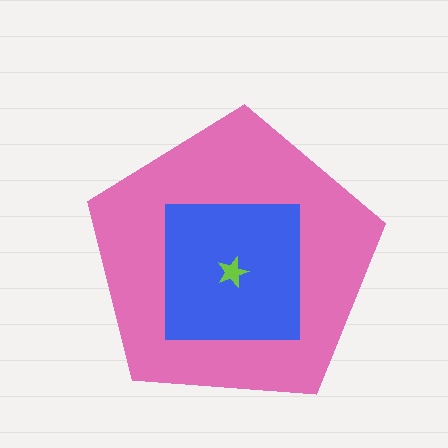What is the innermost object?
The lime star.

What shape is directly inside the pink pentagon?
The blue square.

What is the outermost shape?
The pink pentagon.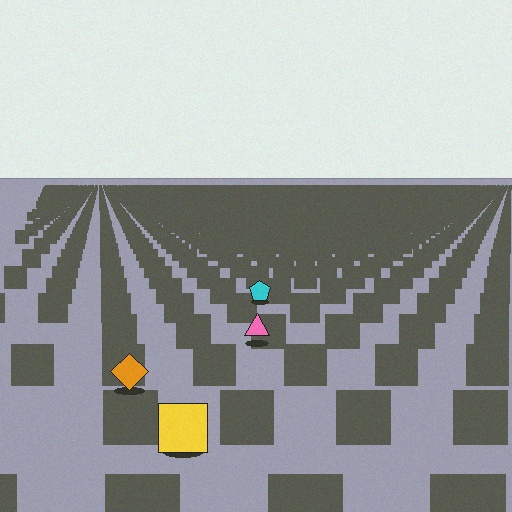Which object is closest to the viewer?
The yellow square is closest. The texture marks near it are larger and more spread out.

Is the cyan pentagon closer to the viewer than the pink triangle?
No. The pink triangle is closer — you can tell from the texture gradient: the ground texture is coarser near it.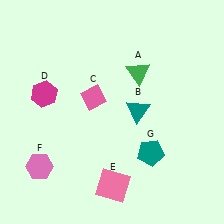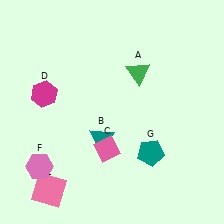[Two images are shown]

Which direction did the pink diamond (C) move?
The pink diamond (C) moved down.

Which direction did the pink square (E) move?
The pink square (E) moved left.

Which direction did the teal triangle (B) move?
The teal triangle (B) moved left.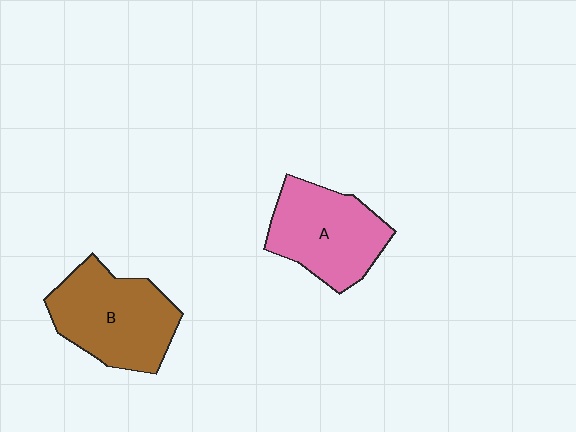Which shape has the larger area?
Shape B (brown).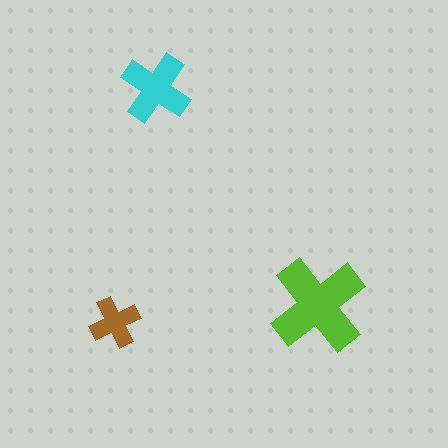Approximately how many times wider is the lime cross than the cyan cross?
About 1.5 times wider.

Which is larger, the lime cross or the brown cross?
The lime one.